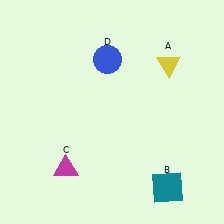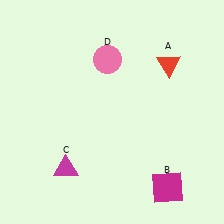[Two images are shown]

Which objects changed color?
A changed from yellow to red. B changed from teal to magenta. D changed from blue to pink.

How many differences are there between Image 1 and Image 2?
There are 3 differences between the two images.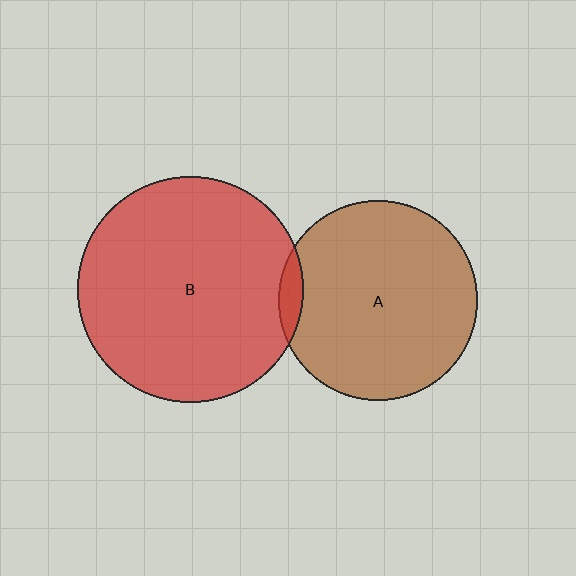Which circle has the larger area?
Circle B (red).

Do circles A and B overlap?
Yes.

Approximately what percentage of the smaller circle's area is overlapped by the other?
Approximately 5%.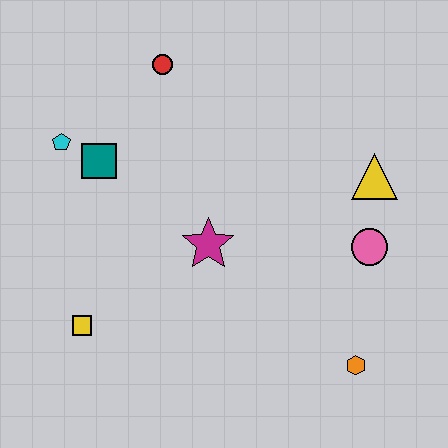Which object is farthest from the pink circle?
The cyan pentagon is farthest from the pink circle.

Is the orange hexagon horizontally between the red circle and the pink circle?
Yes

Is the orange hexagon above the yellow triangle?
No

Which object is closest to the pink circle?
The yellow triangle is closest to the pink circle.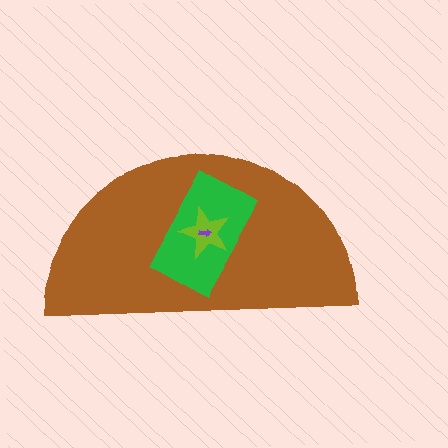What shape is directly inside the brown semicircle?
The green rectangle.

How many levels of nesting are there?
4.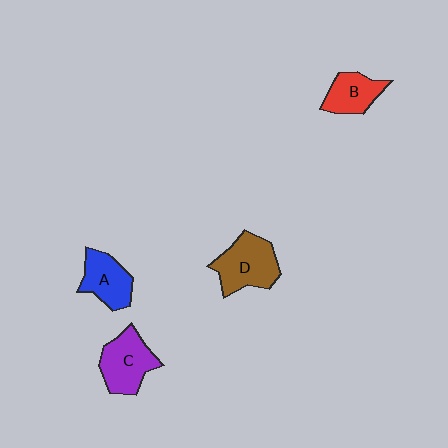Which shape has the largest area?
Shape D (brown).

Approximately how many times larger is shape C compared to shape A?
Approximately 1.2 times.